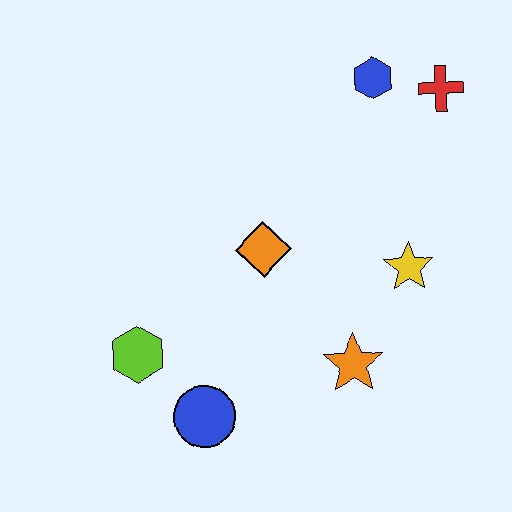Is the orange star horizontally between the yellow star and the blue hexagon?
No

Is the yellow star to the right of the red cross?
No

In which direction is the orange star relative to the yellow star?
The orange star is below the yellow star.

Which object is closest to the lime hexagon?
The blue circle is closest to the lime hexagon.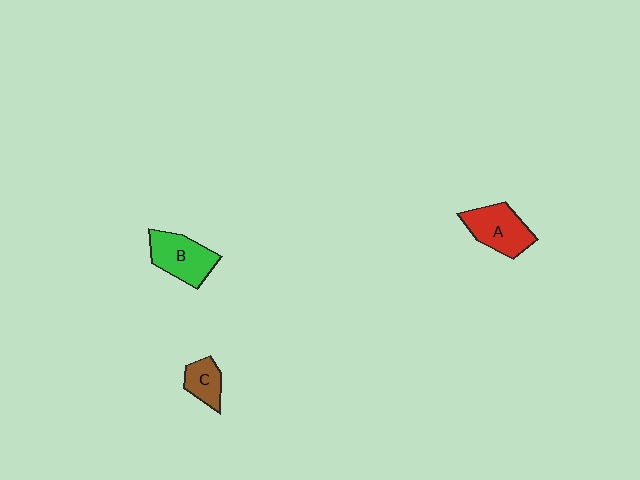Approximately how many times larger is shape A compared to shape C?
Approximately 1.8 times.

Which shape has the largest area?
Shape B (green).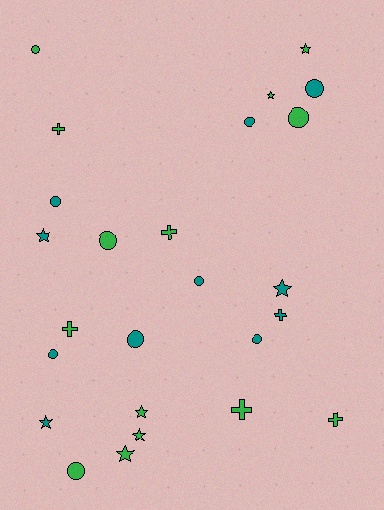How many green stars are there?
There are 5 green stars.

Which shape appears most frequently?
Circle, with 11 objects.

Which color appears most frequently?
Green, with 14 objects.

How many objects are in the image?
There are 25 objects.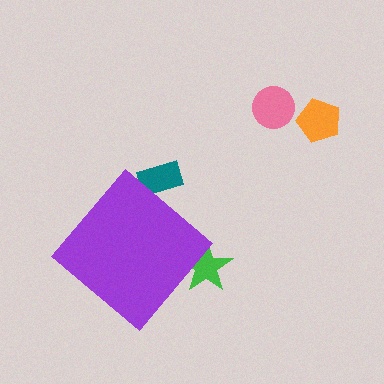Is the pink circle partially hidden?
No, the pink circle is fully visible.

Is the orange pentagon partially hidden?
No, the orange pentagon is fully visible.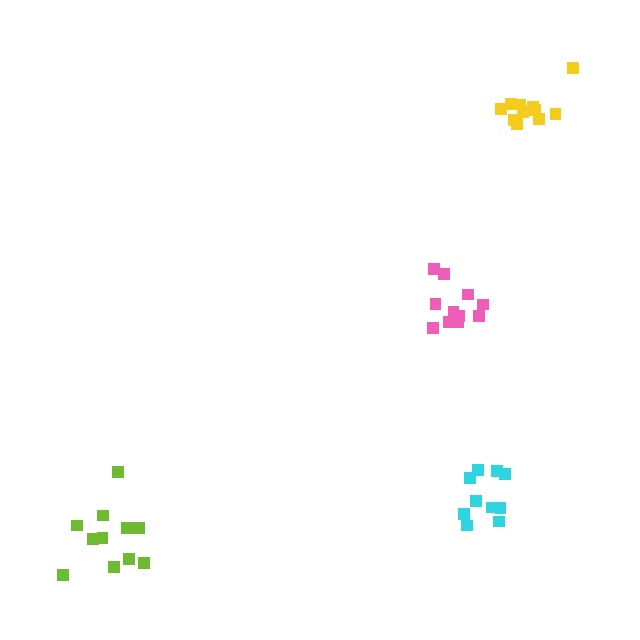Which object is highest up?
The yellow cluster is topmost.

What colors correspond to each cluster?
The clusters are colored: cyan, pink, lime, yellow.